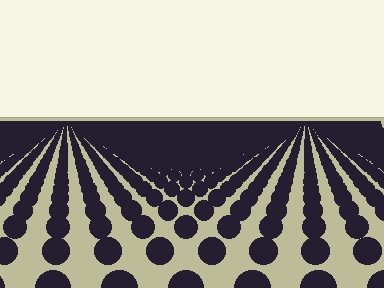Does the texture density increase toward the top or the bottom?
Density increases toward the top.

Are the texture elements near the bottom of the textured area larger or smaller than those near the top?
Larger. Near the bottom, elements are closer to the viewer and appear at a bigger on-screen size.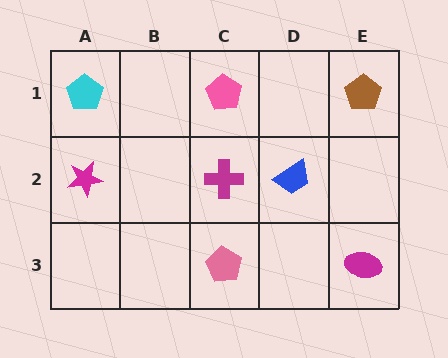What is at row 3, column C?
A pink pentagon.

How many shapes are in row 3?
2 shapes.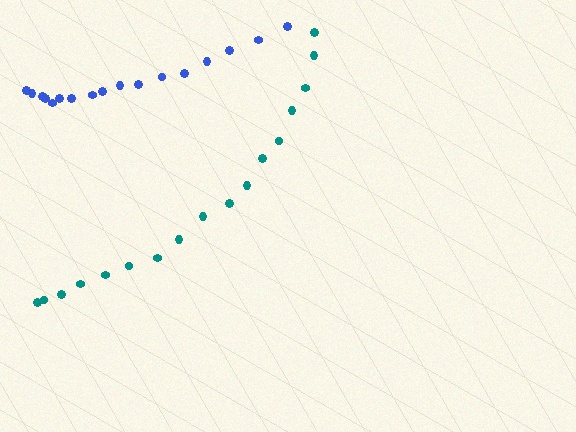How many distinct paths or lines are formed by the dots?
There are 2 distinct paths.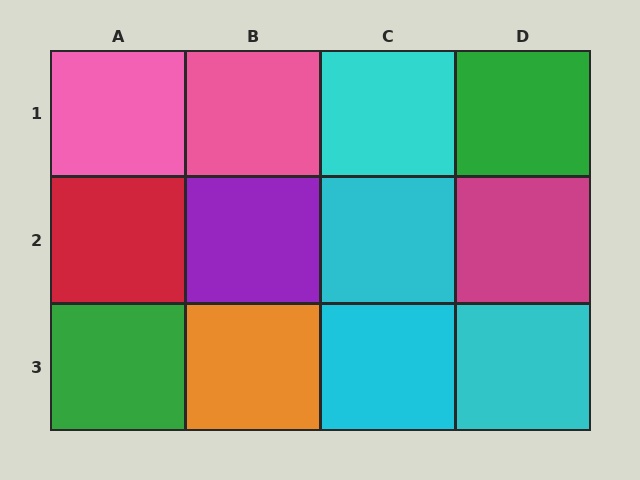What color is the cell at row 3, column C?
Cyan.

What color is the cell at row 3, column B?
Orange.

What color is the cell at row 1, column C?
Cyan.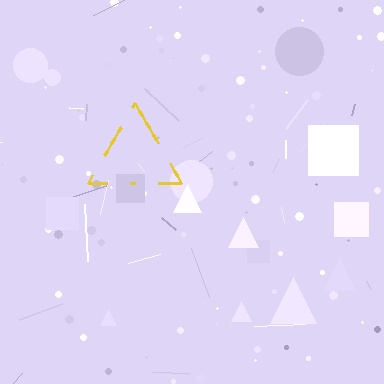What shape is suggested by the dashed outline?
The dashed outline suggests a triangle.